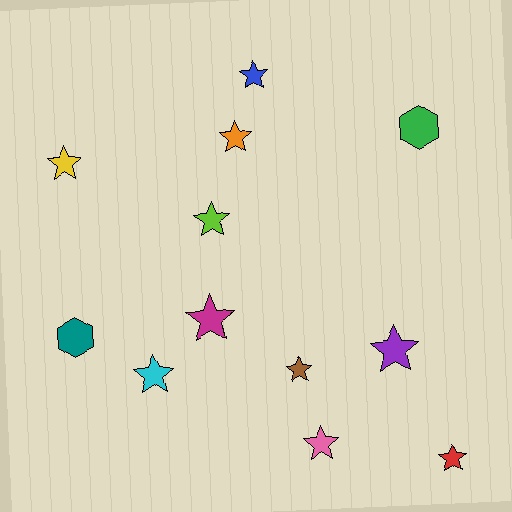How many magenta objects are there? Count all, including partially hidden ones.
There is 1 magenta object.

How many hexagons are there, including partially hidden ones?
There are 2 hexagons.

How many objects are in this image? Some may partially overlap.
There are 12 objects.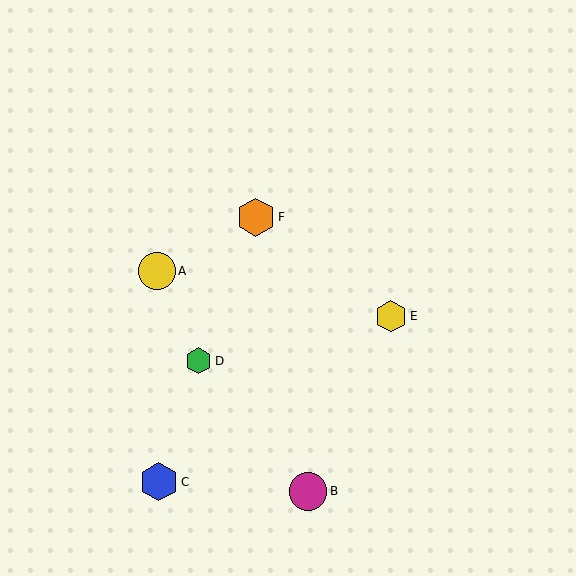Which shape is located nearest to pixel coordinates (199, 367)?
The green hexagon (labeled D) at (199, 361) is nearest to that location.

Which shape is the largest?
The orange hexagon (labeled F) is the largest.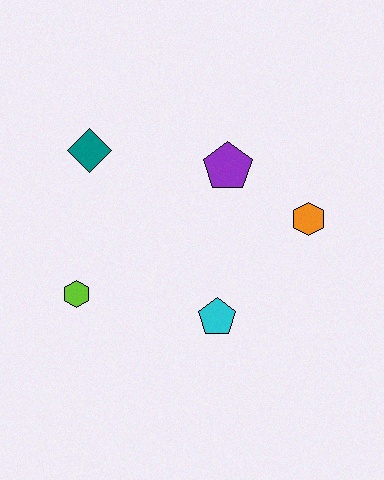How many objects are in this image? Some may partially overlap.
There are 5 objects.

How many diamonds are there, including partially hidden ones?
There is 1 diamond.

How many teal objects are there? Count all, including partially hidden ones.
There is 1 teal object.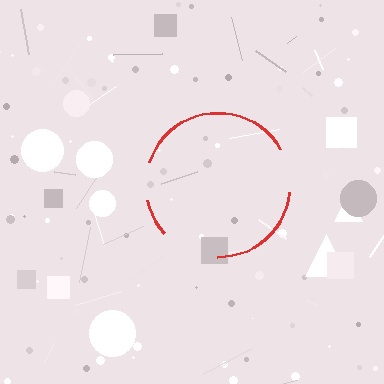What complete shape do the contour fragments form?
The contour fragments form a circle.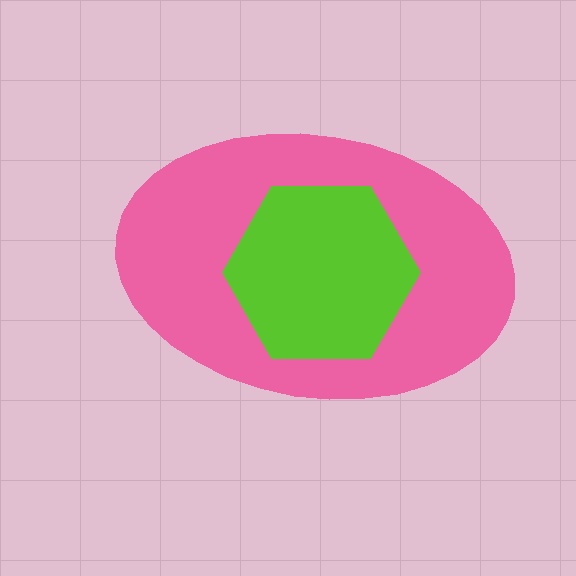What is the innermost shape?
The lime hexagon.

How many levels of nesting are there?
2.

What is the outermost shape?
The pink ellipse.